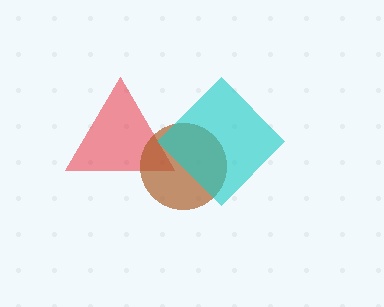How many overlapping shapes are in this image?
There are 3 overlapping shapes in the image.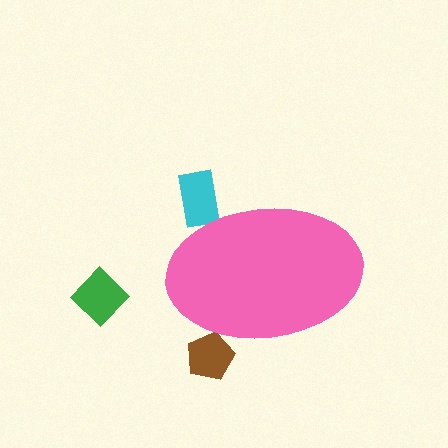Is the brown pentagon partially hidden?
Yes, the brown pentagon is partially hidden behind the pink ellipse.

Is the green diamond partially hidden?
No, the green diamond is fully visible.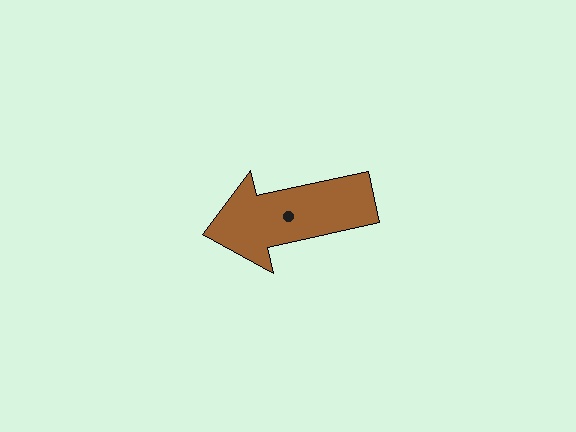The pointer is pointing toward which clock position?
Roughly 9 o'clock.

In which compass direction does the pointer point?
West.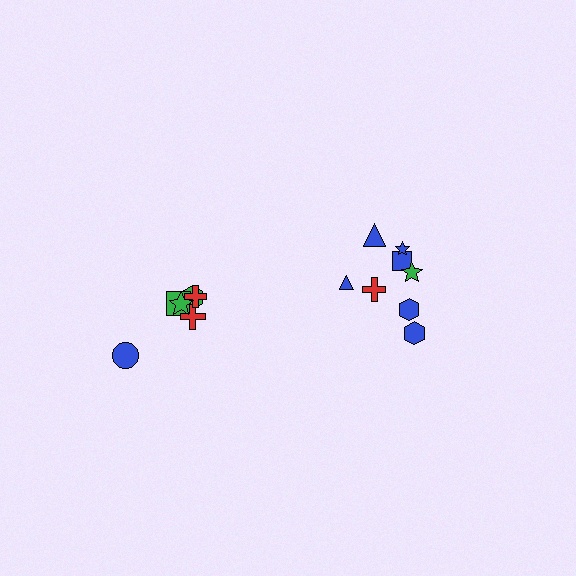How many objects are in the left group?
There are 6 objects.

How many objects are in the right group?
There are 8 objects.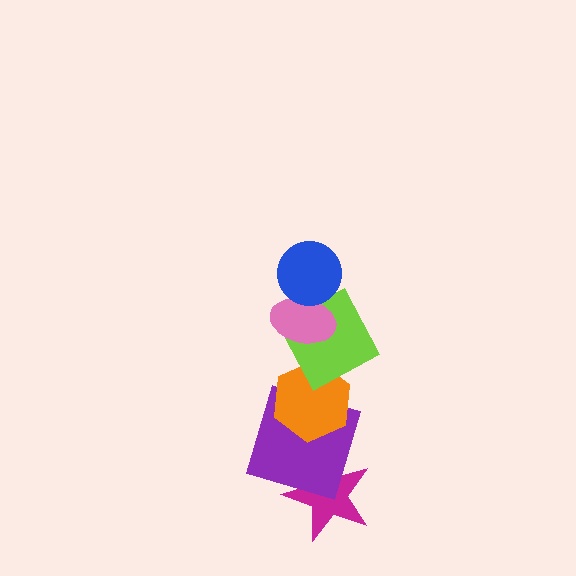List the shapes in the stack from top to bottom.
From top to bottom: the blue circle, the pink ellipse, the lime square, the orange hexagon, the purple square, the magenta star.